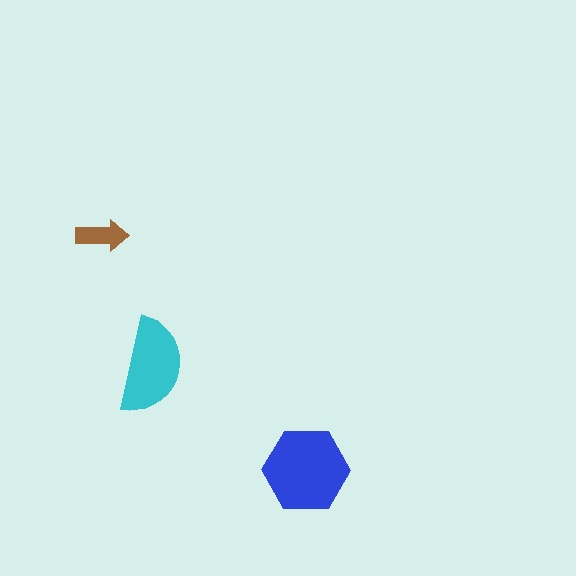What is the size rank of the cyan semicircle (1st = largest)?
2nd.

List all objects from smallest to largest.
The brown arrow, the cyan semicircle, the blue hexagon.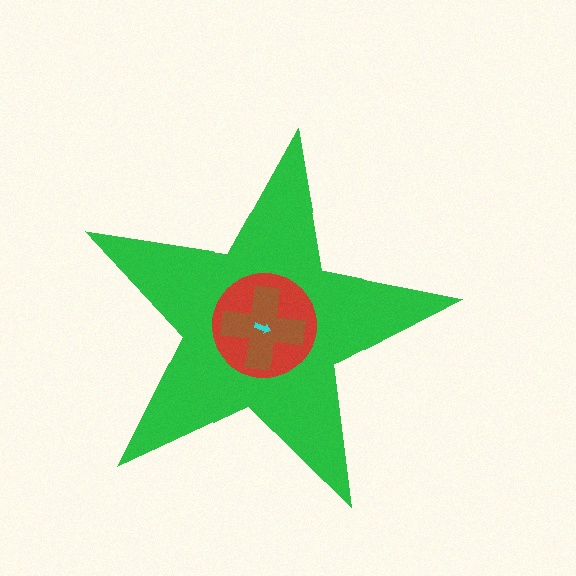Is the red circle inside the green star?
Yes.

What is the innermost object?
The cyan arrow.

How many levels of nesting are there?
4.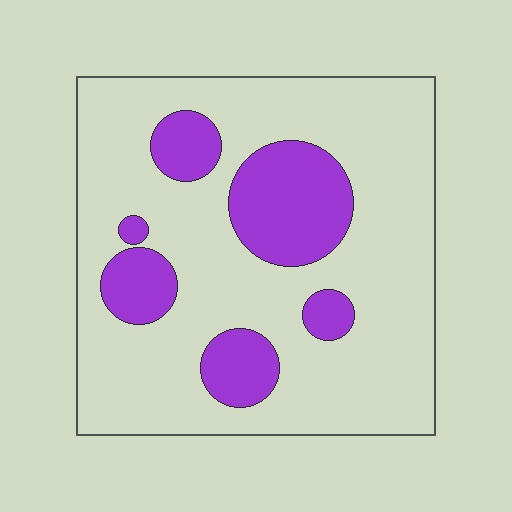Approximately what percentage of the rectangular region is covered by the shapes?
Approximately 25%.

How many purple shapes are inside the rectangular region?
6.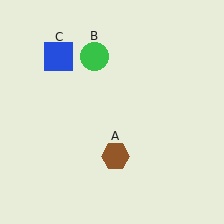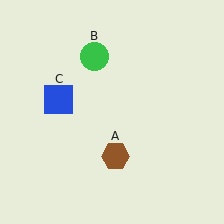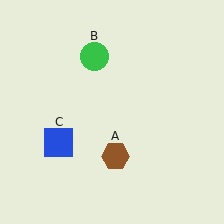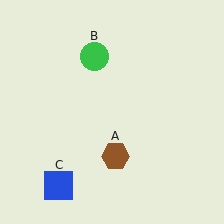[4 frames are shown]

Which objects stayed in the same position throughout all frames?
Brown hexagon (object A) and green circle (object B) remained stationary.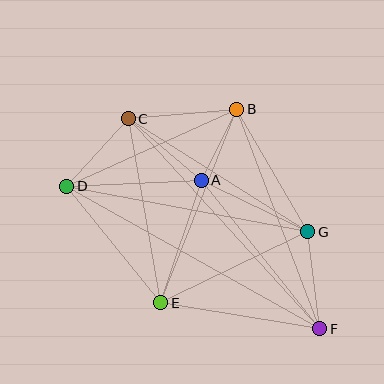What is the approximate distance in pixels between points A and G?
The distance between A and G is approximately 119 pixels.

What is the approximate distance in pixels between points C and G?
The distance between C and G is approximately 212 pixels.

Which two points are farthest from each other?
Points D and F are farthest from each other.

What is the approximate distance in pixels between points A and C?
The distance between A and C is approximately 95 pixels.